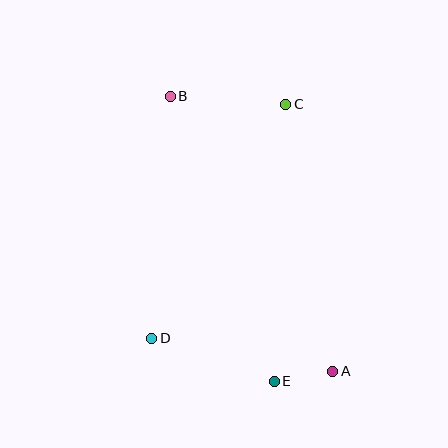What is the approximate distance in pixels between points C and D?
The distance between C and D is approximately 270 pixels.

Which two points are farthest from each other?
Points A and B are farthest from each other.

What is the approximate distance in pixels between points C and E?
The distance between C and E is approximately 277 pixels.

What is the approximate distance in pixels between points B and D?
The distance between B and D is approximately 243 pixels.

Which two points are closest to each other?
Points A and E are closest to each other.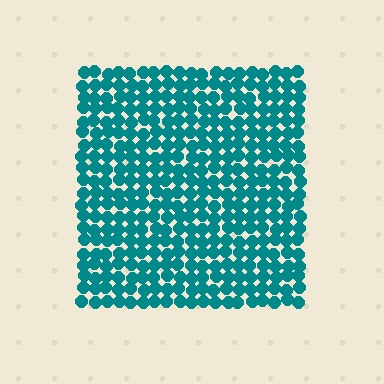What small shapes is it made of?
It is made of small circles.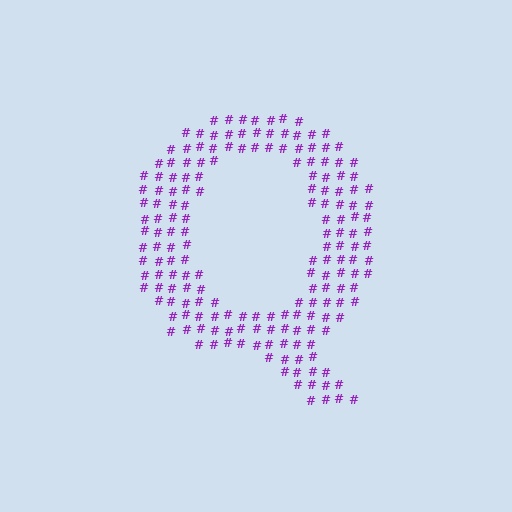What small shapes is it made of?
It is made of small hash symbols.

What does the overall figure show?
The overall figure shows the letter Q.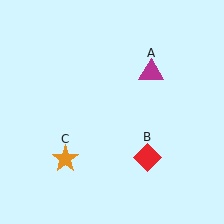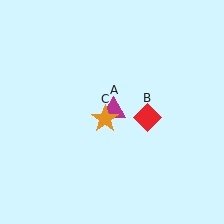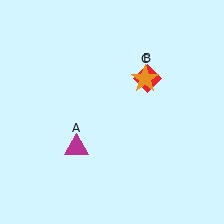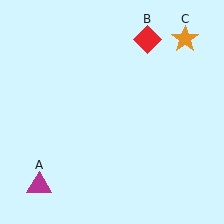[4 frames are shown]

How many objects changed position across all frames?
3 objects changed position: magenta triangle (object A), red diamond (object B), orange star (object C).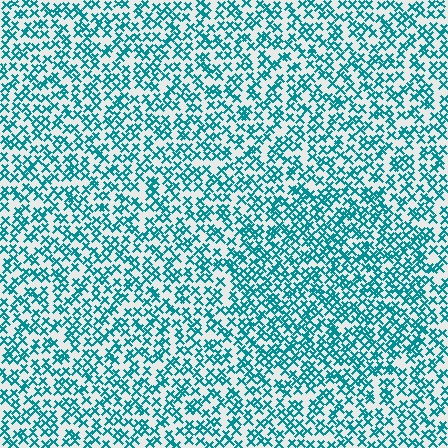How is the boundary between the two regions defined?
The boundary is defined by a change in element density (approximately 1.4x ratio). All elements are the same color, size, and shape.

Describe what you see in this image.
The image contains small teal elements arranged at two different densities. A circle-shaped region is visible where the elements are more densely packed than the surrounding area.